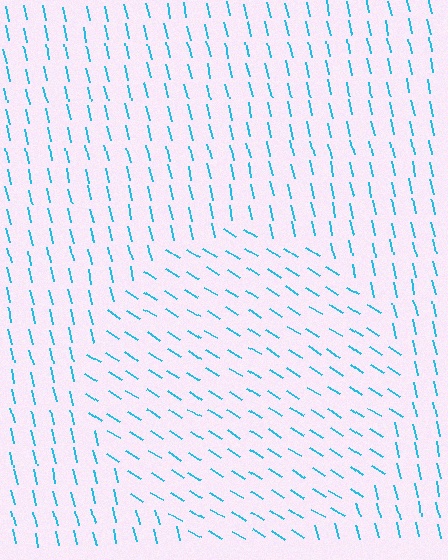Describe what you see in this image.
The image is filled with small cyan line segments. A circle region in the image has lines oriented differently from the surrounding lines, creating a visible texture boundary.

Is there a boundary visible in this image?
Yes, there is a texture boundary formed by a change in line orientation.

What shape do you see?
I see a circle.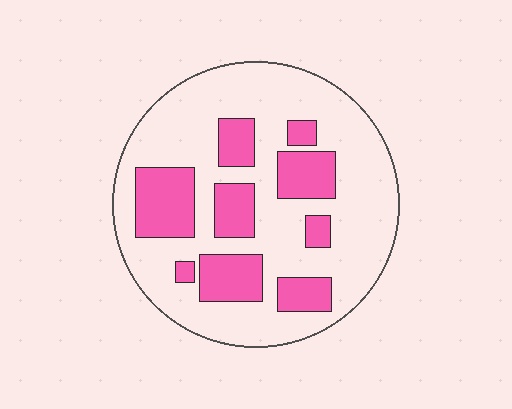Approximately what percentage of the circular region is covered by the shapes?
Approximately 30%.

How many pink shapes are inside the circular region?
9.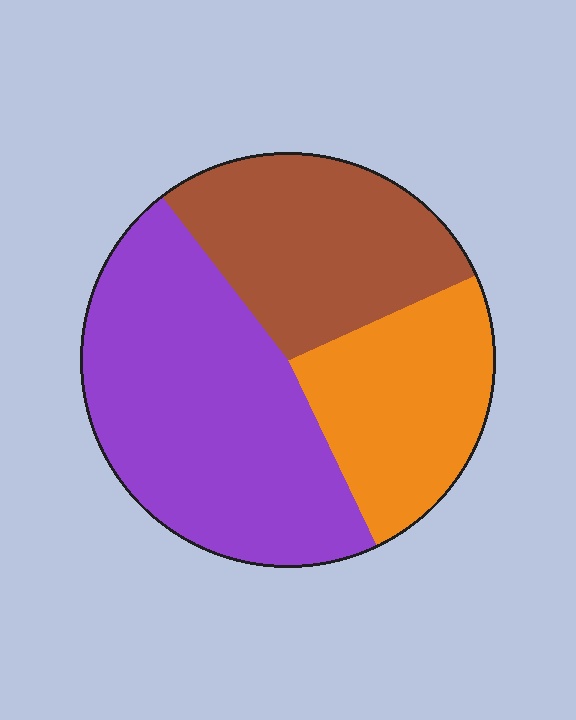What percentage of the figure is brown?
Brown covers 29% of the figure.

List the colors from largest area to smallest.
From largest to smallest: purple, brown, orange.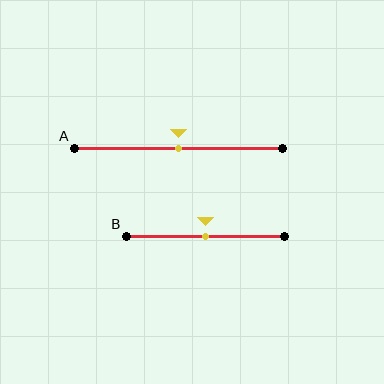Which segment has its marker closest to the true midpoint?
Segment A has its marker closest to the true midpoint.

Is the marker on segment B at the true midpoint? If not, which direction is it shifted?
Yes, the marker on segment B is at the true midpoint.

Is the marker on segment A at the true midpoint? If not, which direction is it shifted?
Yes, the marker on segment A is at the true midpoint.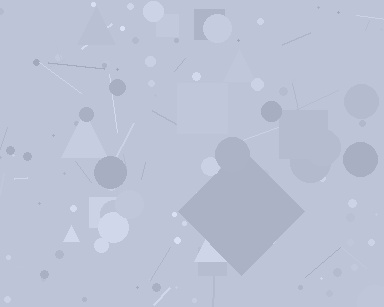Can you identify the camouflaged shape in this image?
The camouflaged shape is a diamond.